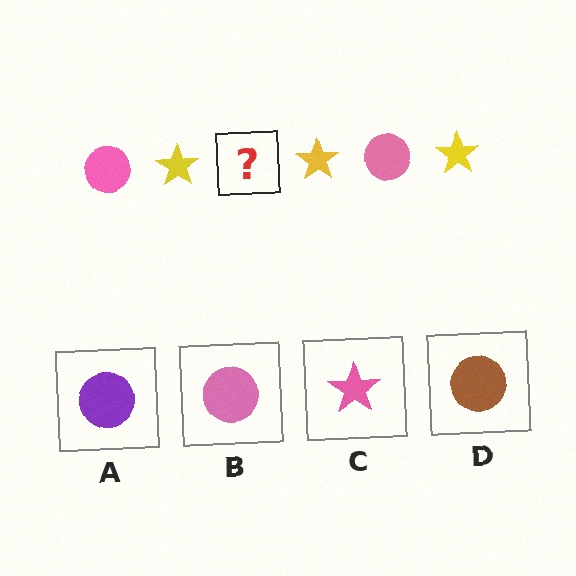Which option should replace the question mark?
Option B.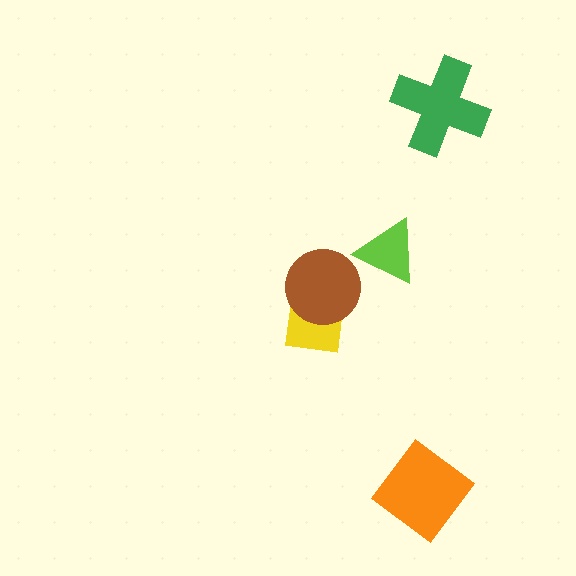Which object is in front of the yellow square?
The brown circle is in front of the yellow square.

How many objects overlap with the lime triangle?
0 objects overlap with the lime triangle.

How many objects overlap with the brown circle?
1 object overlaps with the brown circle.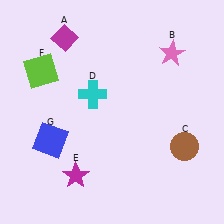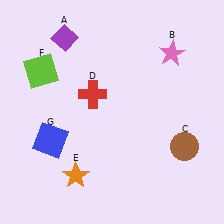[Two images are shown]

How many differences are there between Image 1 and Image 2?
There are 3 differences between the two images.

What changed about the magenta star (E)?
In Image 1, E is magenta. In Image 2, it changed to orange.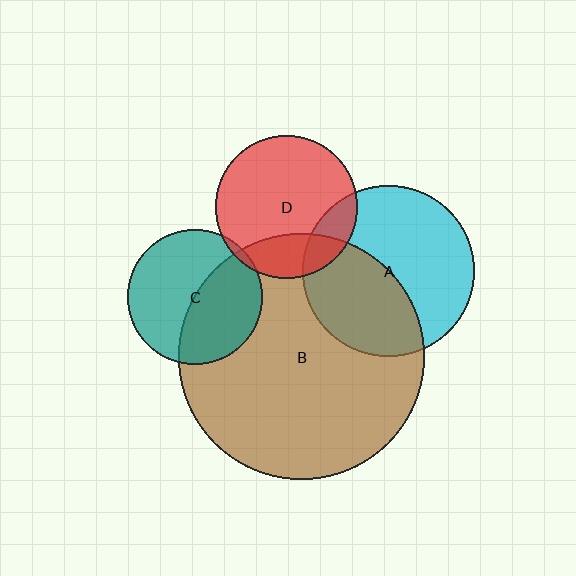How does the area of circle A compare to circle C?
Approximately 1.6 times.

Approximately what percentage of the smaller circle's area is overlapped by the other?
Approximately 5%.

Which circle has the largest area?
Circle B (brown).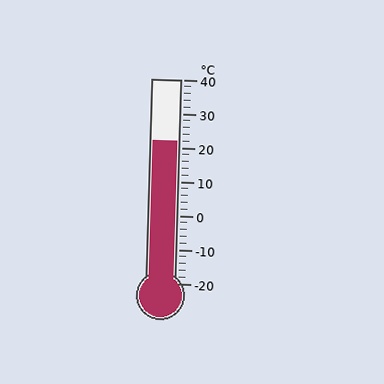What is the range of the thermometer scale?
The thermometer scale ranges from -20°C to 40°C.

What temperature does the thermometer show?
The thermometer shows approximately 22°C.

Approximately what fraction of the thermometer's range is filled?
The thermometer is filled to approximately 70% of its range.